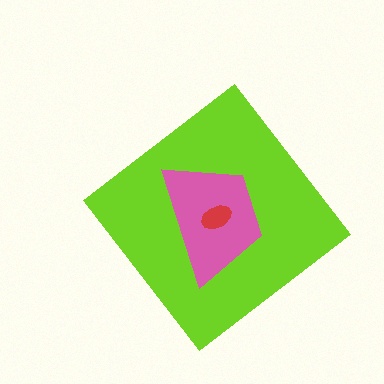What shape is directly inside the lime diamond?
The pink trapezoid.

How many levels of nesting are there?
3.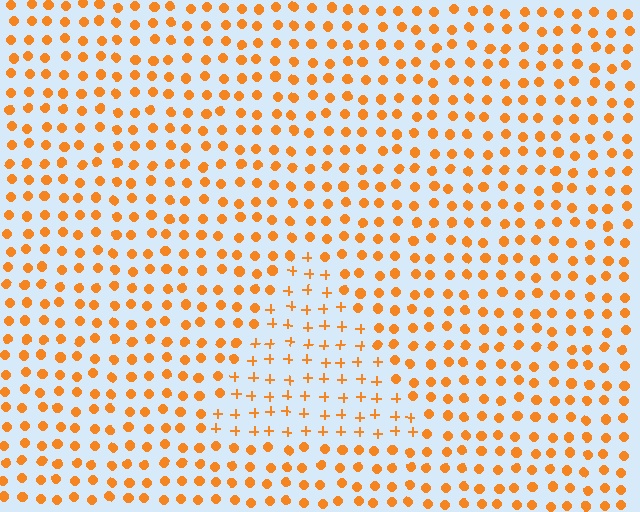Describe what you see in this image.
The image is filled with small orange elements arranged in a uniform grid. A triangle-shaped region contains plus signs, while the surrounding area contains circles. The boundary is defined purely by the change in element shape.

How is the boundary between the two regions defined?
The boundary is defined by a change in element shape: plus signs inside vs. circles outside. All elements share the same color and spacing.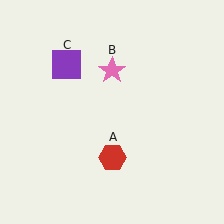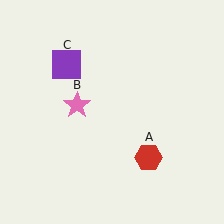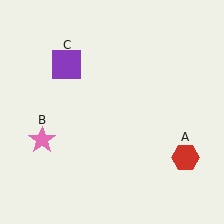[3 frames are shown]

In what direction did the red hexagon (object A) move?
The red hexagon (object A) moved right.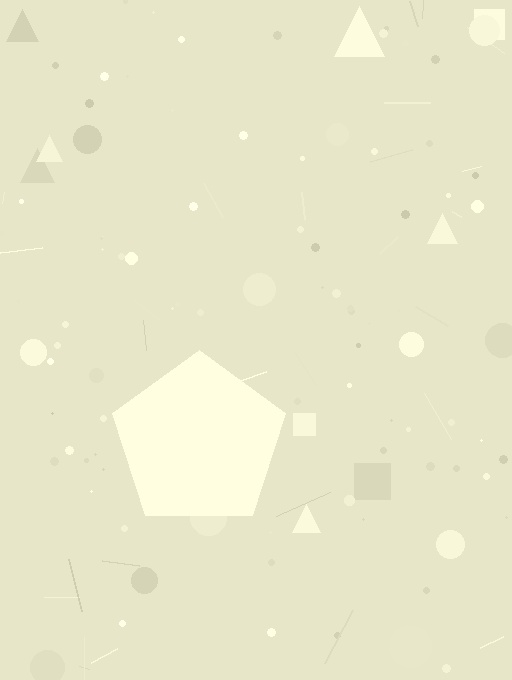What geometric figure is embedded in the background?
A pentagon is embedded in the background.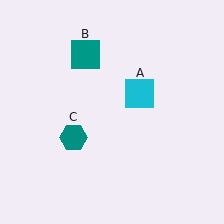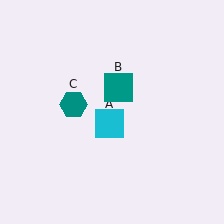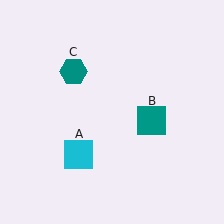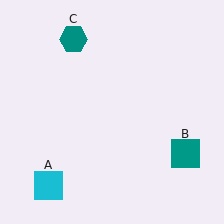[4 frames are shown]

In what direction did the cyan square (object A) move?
The cyan square (object A) moved down and to the left.